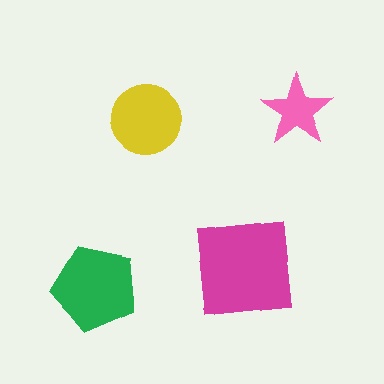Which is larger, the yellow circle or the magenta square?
The magenta square.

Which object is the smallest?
The pink star.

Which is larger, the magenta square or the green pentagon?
The magenta square.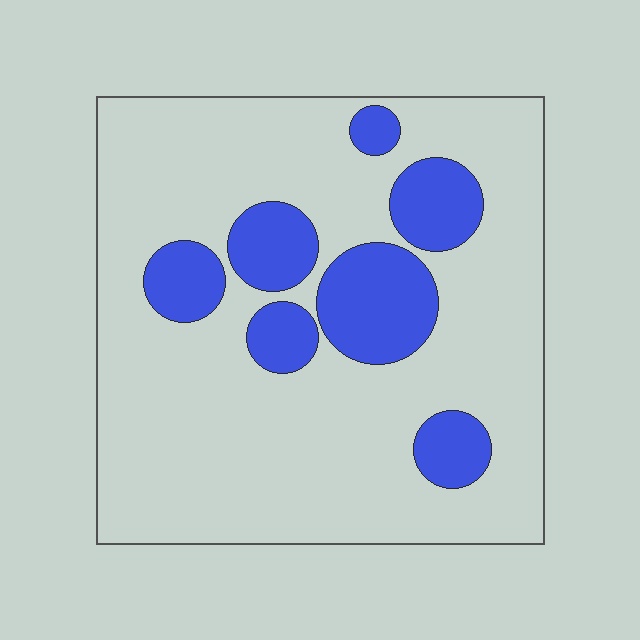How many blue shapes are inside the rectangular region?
7.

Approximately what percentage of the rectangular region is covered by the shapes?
Approximately 20%.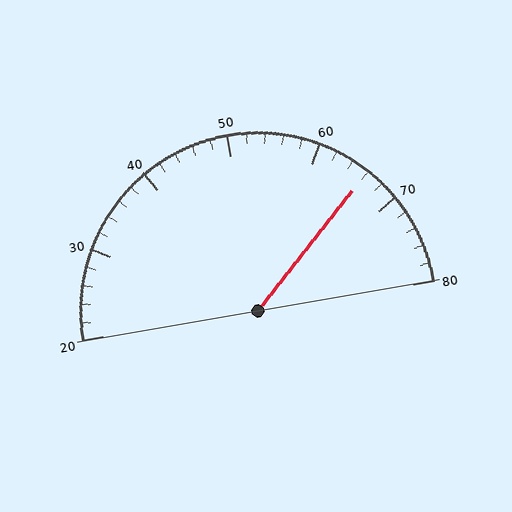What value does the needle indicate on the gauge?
The needle indicates approximately 66.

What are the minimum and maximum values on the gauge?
The gauge ranges from 20 to 80.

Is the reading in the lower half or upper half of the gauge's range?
The reading is in the upper half of the range (20 to 80).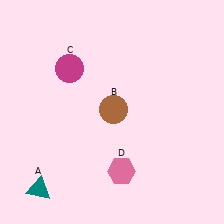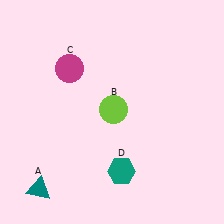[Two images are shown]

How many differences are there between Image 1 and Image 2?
There are 2 differences between the two images.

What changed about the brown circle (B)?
In Image 1, B is brown. In Image 2, it changed to lime.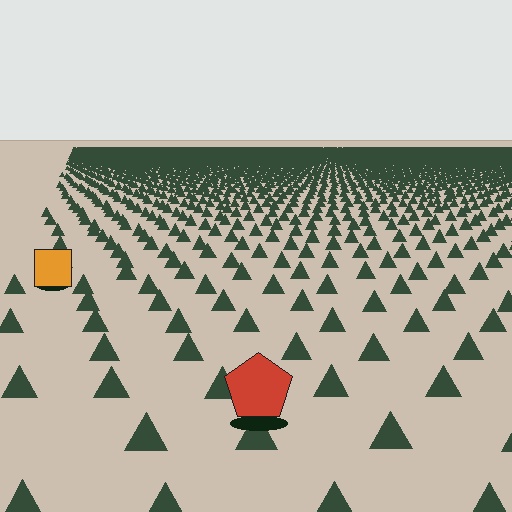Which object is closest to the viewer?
The red pentagon is closest. The texture marks near it are larger and more spread out.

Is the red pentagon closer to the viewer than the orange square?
Yes. The red pentagon is closer — you can tell from the texture gradient: the ground texture is coarser near it.